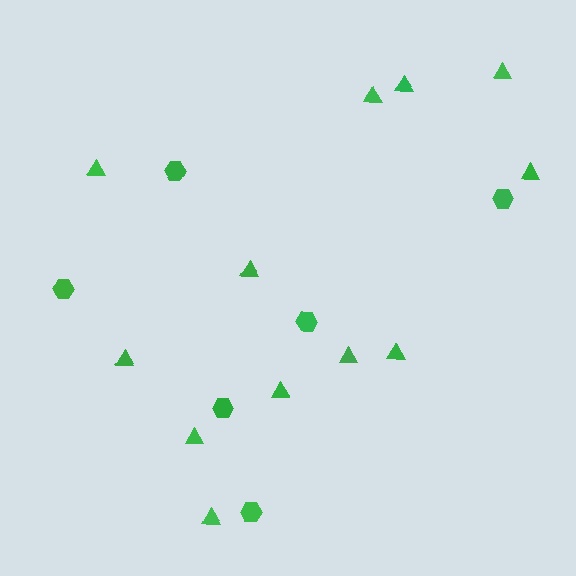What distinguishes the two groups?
There are 2 groups: one group of triangles (12) and one group of hexagons (6).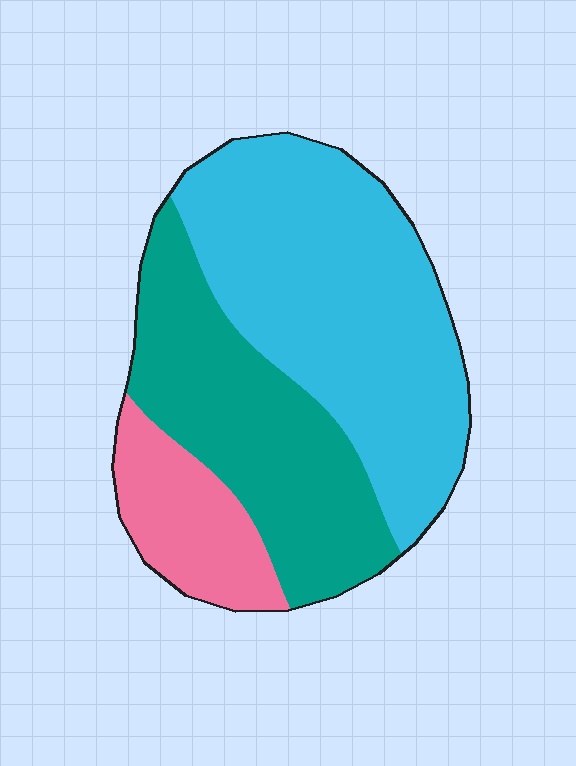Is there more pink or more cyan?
Cyan.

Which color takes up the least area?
Pink, at roughly 15%.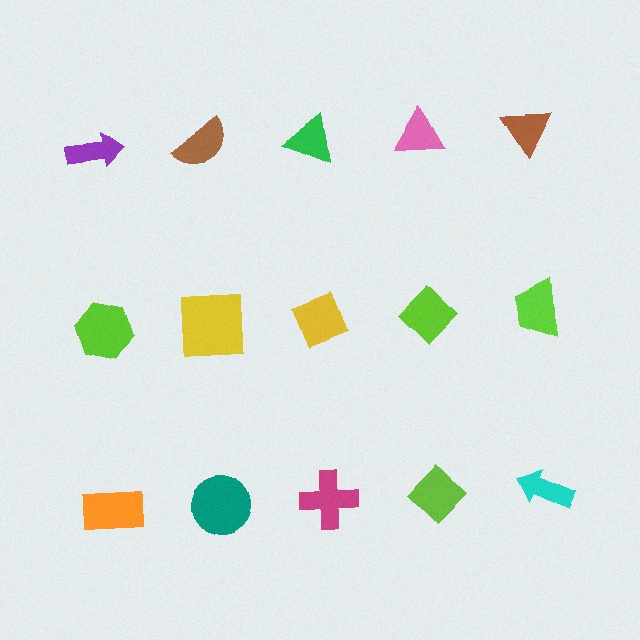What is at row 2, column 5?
A lime trapezoid.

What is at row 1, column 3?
A green triangle.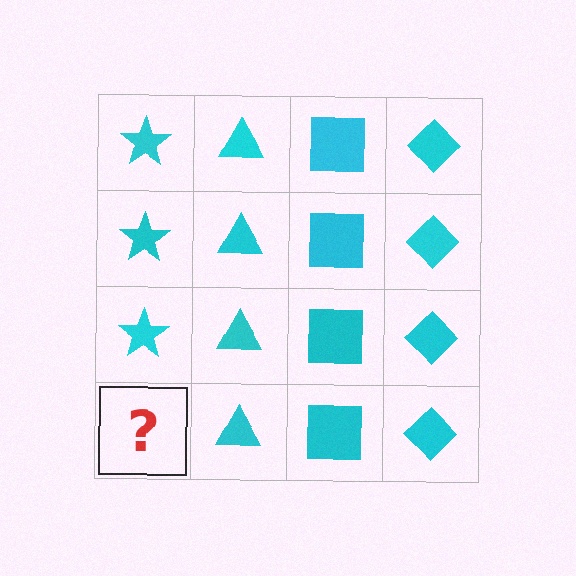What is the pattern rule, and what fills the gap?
The rule is that each column has a consistent shape. The gap should be filled with a cyan star.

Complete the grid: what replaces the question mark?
The question mark should be replaced with a cyan star.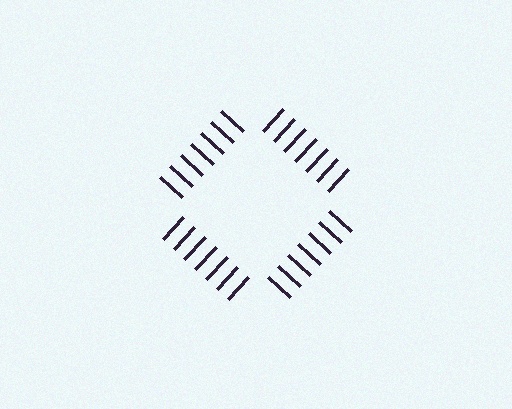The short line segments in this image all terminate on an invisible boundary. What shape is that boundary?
An illusory square — the line segments terminate on its edges but no continuous stroke is drawn.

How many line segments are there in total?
28 — 7 along each of the 4 edges.